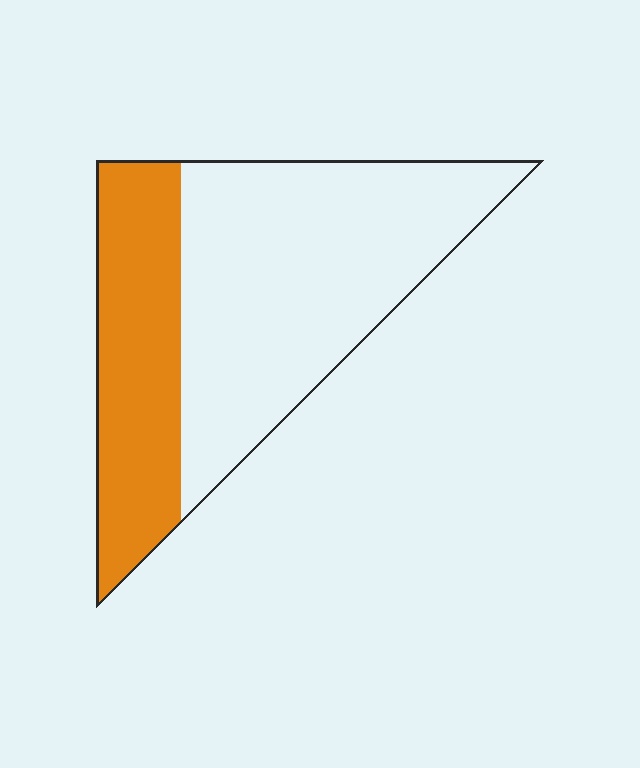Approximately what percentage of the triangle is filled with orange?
Approximately 35%.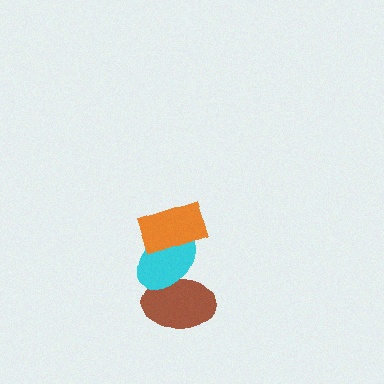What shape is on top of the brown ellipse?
The cyan ellipse is on top of the brown ellipse.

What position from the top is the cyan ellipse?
The cyan ellipse is 2nd from the top.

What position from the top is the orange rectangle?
The orange rectangle is 1st from the top.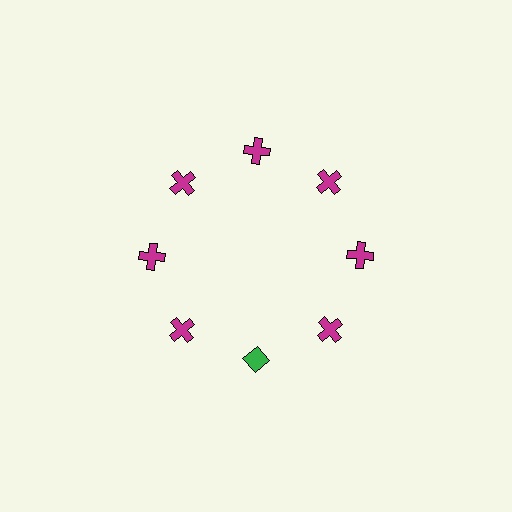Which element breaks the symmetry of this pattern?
The green diamond at roughly the 6 o'clock position breaks the symmetry. All other shapes are magenta crosses.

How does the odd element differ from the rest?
It differs in both color (green instead of magenta) and shape (diamond instead of cross).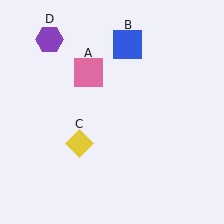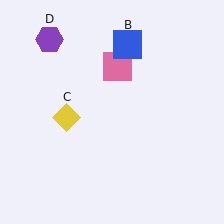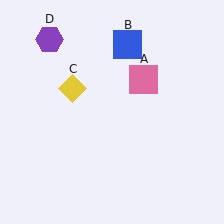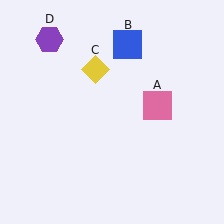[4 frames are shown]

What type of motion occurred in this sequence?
The pink square (object A), yellow diamond (object C) rotated clockwise around the center of the scene.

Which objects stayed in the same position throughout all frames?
Blue square (object B) and purple hexagon (object D) remained stationary.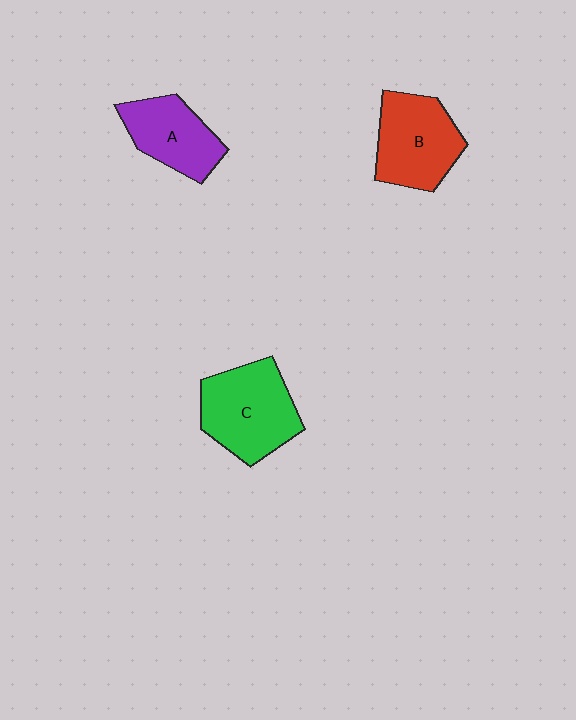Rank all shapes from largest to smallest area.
From largest to smallest: C (green), B (red), A (purple).